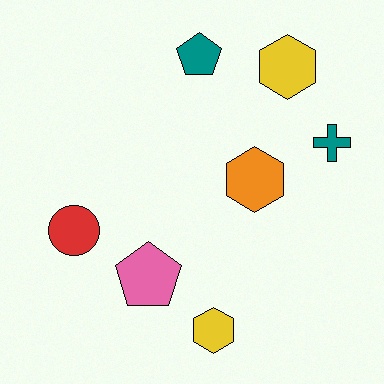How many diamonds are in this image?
There are no diamonds.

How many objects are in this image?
There are 7 objects.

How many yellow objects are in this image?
There are 2 yellow objects.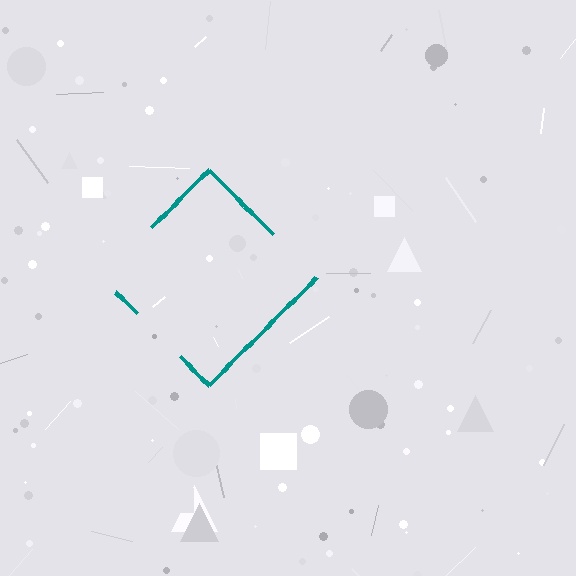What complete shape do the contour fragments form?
The contour fragments form a diamond.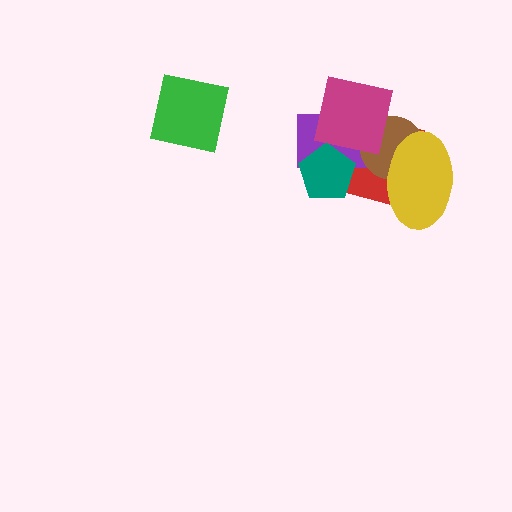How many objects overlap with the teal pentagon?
2 objects overlap with the teal pentagon.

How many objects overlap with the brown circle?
4 objects overlap with the brown circle.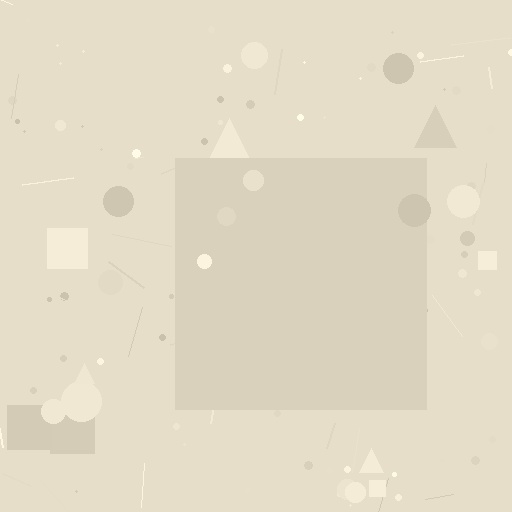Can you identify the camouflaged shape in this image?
The camouflaged shape is a square.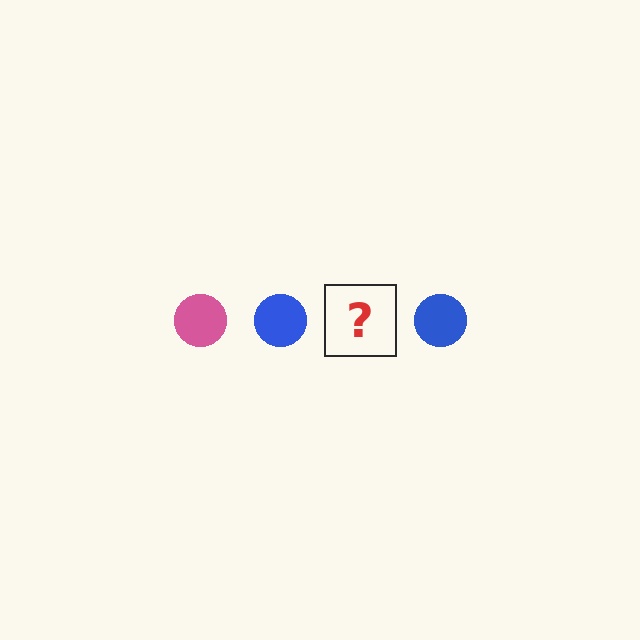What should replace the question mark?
The question mark should be replaced with a pink circle.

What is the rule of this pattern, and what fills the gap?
The rule is that the pattern cycles through pink, blue circles. The gap should be filled with a pink circle.